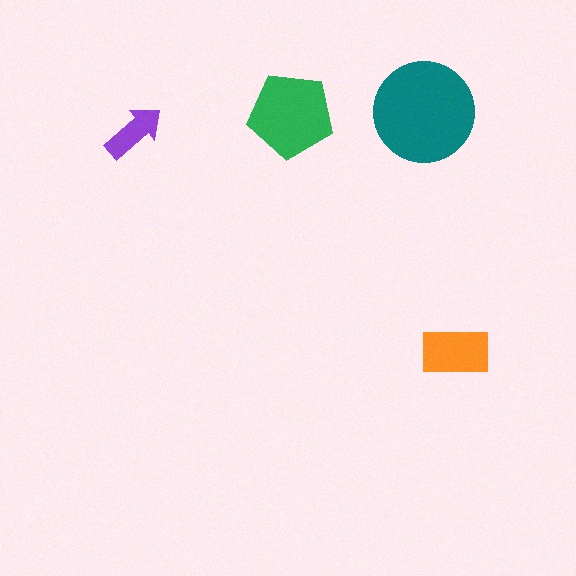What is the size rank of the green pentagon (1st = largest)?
2nd.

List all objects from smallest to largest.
The purple arrow, the orange rectangle, the green pentagon, the teal circle.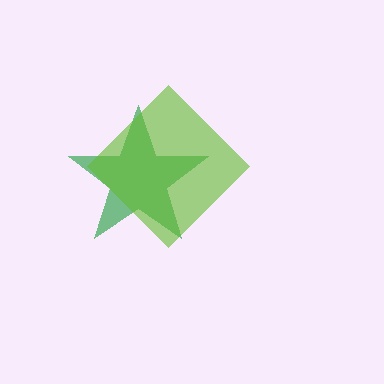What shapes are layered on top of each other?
The layered shapes are: a green star, a lime diamond.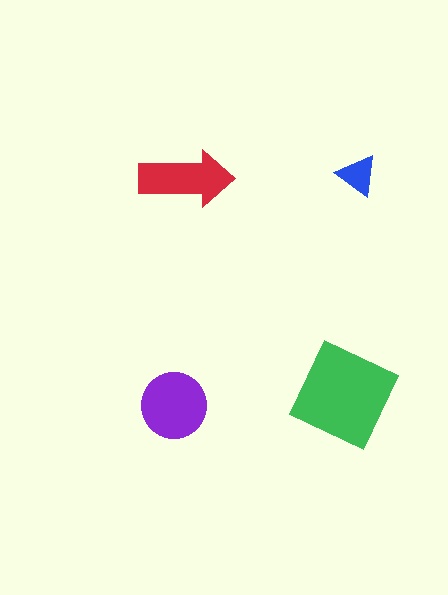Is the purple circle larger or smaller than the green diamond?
Smaller.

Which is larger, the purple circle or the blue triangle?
The purple circle.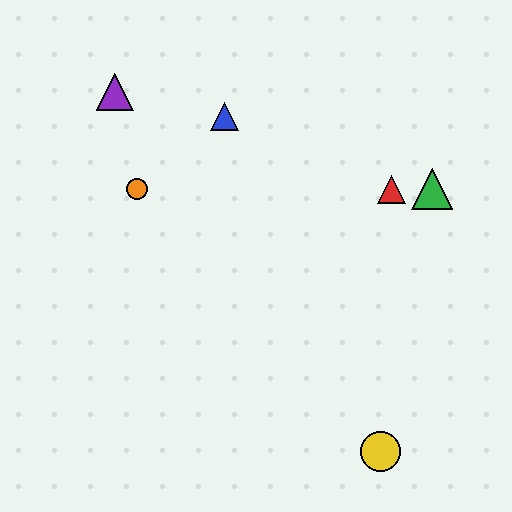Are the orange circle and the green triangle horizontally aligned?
Yes, both are at y≈189.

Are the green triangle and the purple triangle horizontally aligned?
No, the green triangle is at y≈189 and the purple triangle is at y≈92.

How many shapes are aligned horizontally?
3 shapes (the red triangle, the green triangle, the orange circle) are aligned horizontally.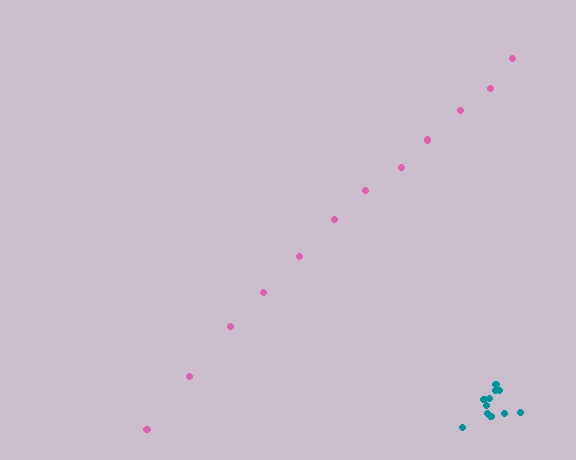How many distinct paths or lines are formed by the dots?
There are 2 distinct paths.